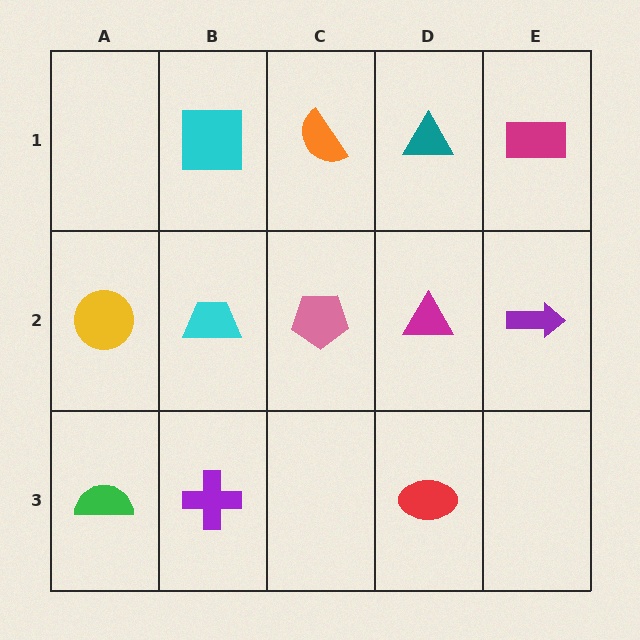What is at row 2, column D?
A magenta triangle.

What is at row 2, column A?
A yellow circle.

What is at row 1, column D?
A teal triangle.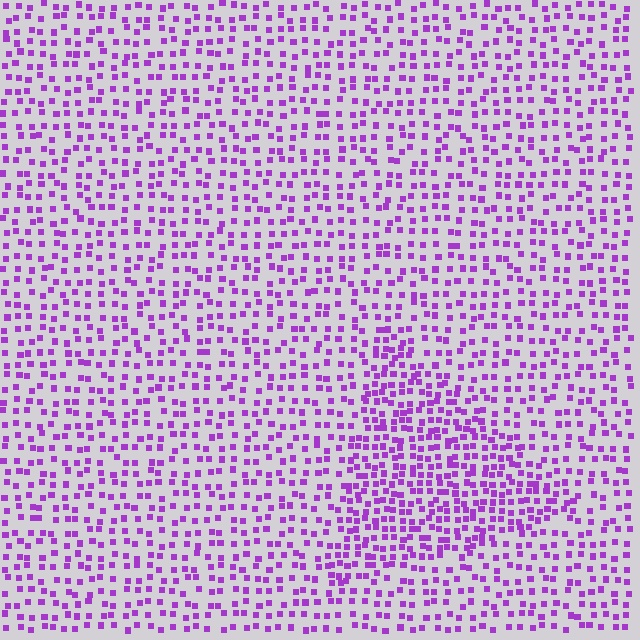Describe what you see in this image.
The image contains small purple elements arranged at two different densities. A triangle-shaped region is visible where the elements are more densely packed than the surrounding area.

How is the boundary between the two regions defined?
The boundary is defined by a change in element density (approximately 1.7x ratio). All elements are the same color, size, and shape.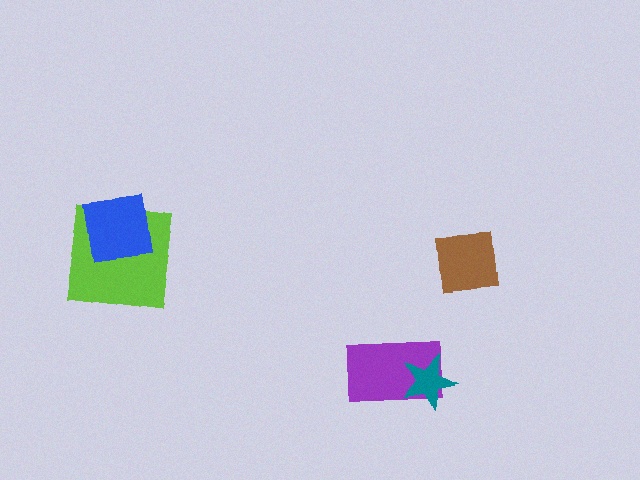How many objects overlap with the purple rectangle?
1 object overlaps with the purple rectangle.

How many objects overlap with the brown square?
0 objects overlap with the brown square.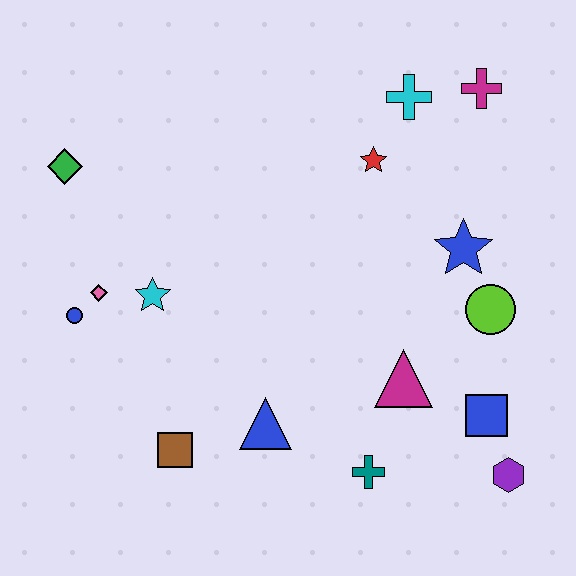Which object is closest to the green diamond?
The pink diamond is closest to the green diamond.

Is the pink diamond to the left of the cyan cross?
Yes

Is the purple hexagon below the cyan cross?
Yes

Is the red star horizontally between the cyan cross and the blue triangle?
Yes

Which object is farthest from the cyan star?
The purple hexagon is farthest from the cyan star.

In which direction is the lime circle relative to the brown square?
The lime circle is to the right of the brown square.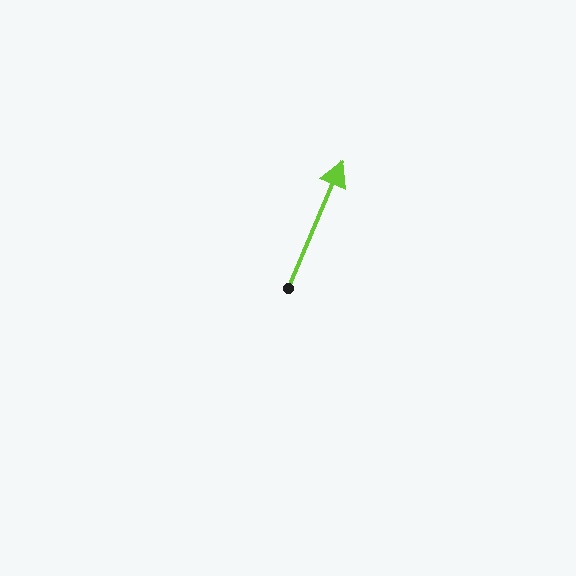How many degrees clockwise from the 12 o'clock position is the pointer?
Approximately 23 degrees.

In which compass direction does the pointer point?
Northeast.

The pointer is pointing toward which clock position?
Roughly 1 o'clock.